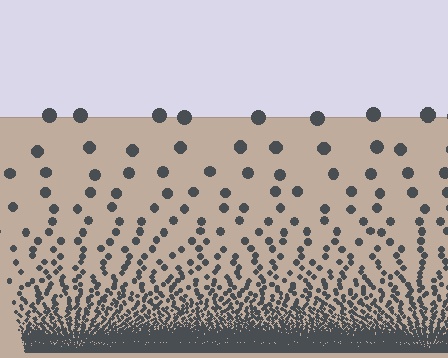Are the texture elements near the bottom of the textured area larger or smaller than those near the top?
Smaller. The gradient is inverted — elements near the bottom are smaller and denser.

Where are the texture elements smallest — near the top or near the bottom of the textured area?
Near the bottom.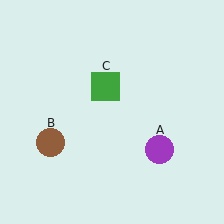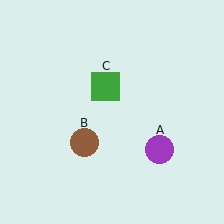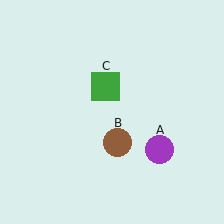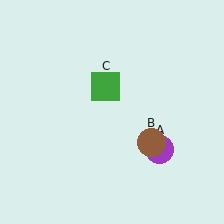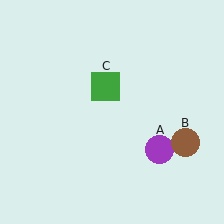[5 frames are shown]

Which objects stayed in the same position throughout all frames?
Purple circle (object A) and green square (object C) remained stationary.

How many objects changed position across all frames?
1 object changed position: brown circle (object B).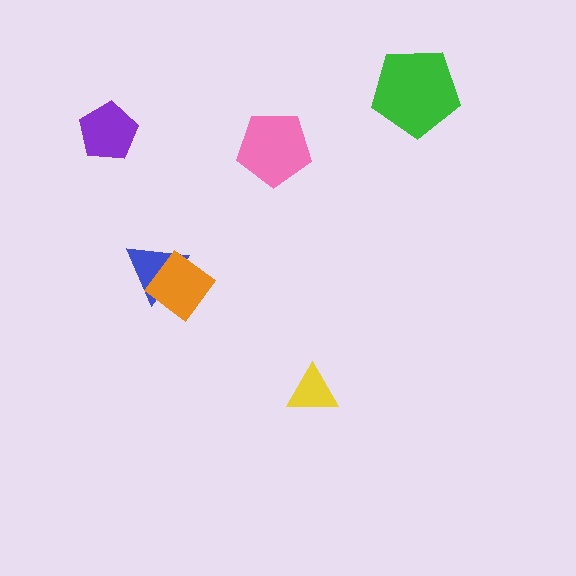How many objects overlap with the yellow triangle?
0 objects overlap with the yellow triangle.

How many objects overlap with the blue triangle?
1 object overlaps with the blue triangle.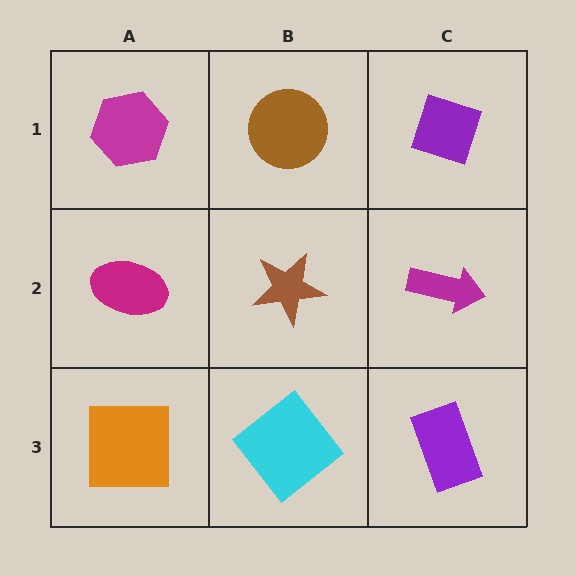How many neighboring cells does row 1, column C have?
2.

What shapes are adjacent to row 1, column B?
A brown star (row 2, column B), a magenta hexagon (row 1, column A), a purple diamond (row 1, column C).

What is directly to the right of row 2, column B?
A magenta arrow.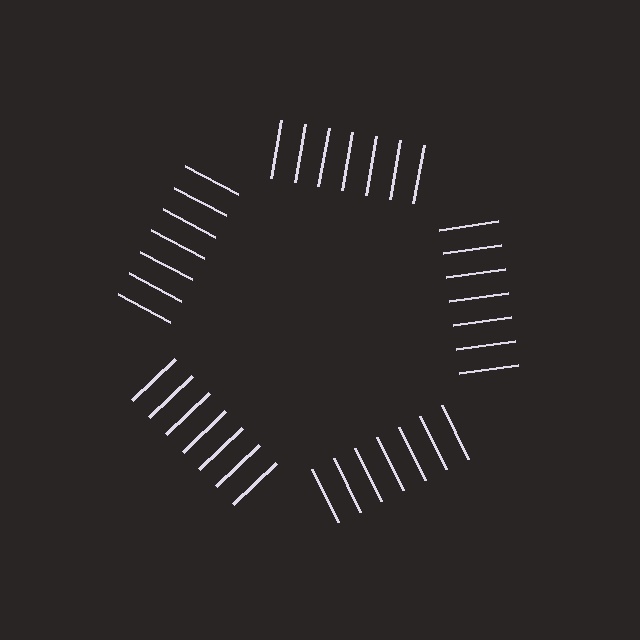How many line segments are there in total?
35 — 7 along each of the 5 edges.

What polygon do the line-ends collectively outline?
An illusory pentagon — the line segments terminate on its edges but no continuous stroke is drawn.